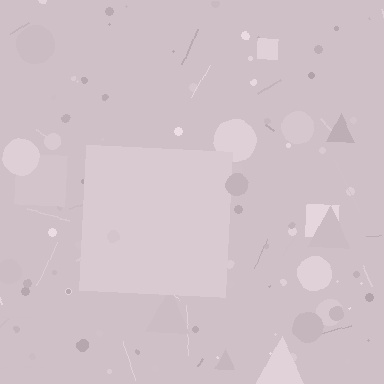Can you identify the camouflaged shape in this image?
The camouflaged shape is a square.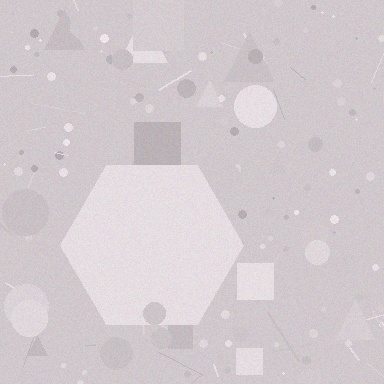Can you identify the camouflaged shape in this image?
The camouflaged shape is a hexagon.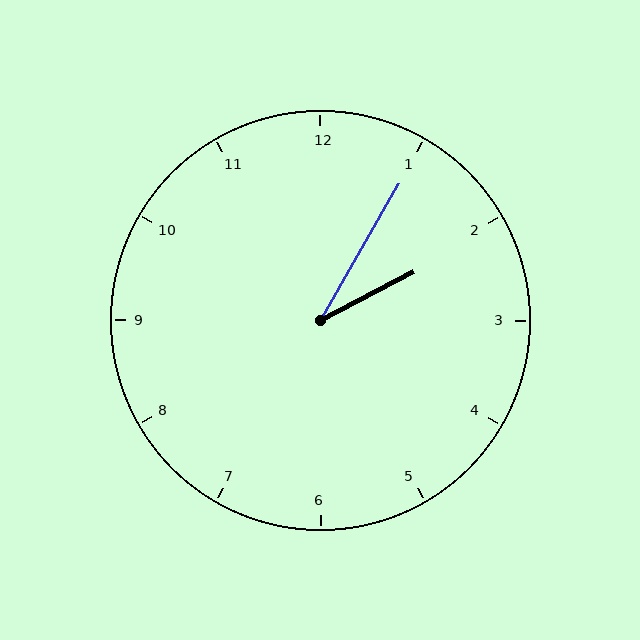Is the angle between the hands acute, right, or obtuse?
It is acute.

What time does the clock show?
2:05.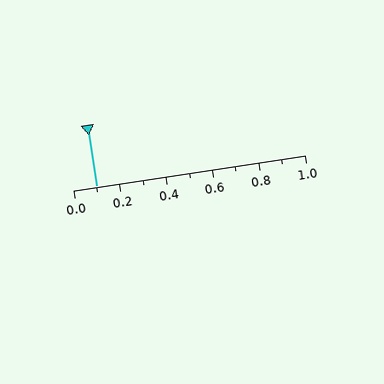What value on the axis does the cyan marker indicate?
The marker indicates approximately 0.1.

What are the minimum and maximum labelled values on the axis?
The axis runs from 0.0 to 1.0.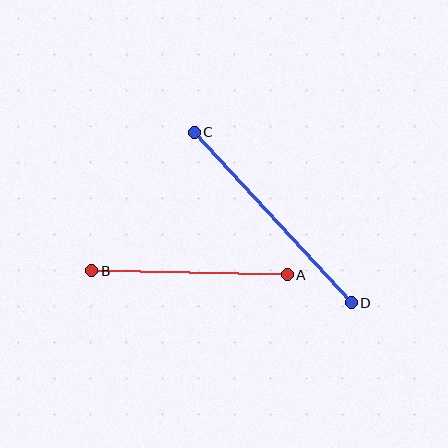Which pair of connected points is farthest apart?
Points C and D are farthest apart.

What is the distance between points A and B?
The distance is approximately 196 pixels.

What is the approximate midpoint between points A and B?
The midpoint is at approximately (189, 273) pixels.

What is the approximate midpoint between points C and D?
The midpoint is at approximately (273, 217) pixels.